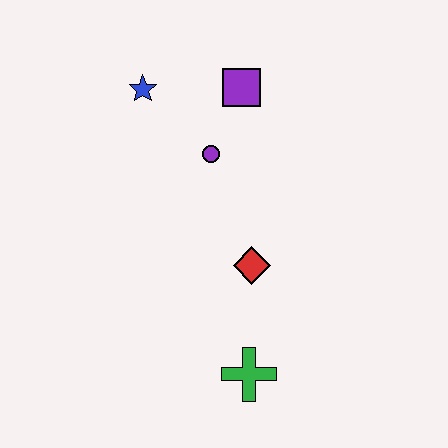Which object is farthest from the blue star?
The green cross is farthest from the blue star.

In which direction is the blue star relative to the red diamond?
The blue star is above the red diamond.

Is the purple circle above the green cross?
Yes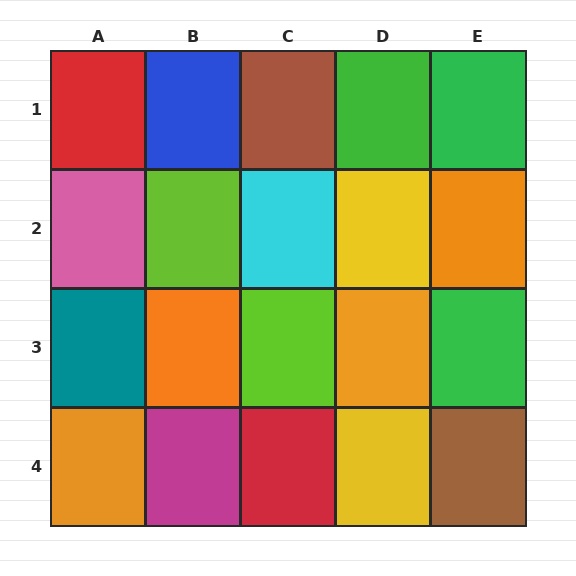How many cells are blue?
1 cell is blue.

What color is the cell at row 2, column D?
Yellow.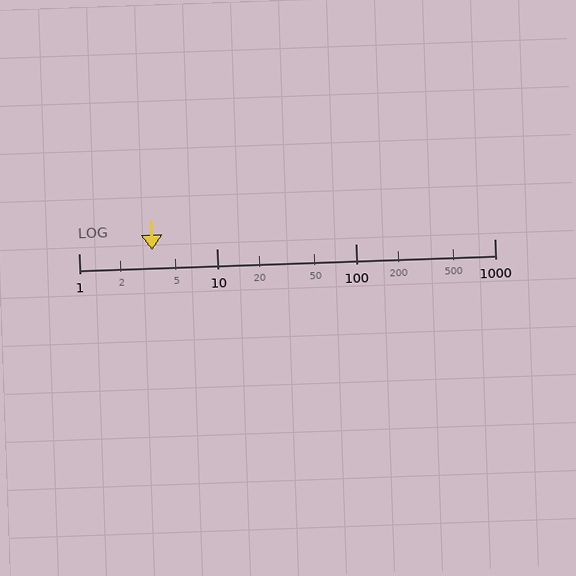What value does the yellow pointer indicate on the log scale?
The pointer indicates approximately 3.4.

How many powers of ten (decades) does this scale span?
The scale spans 3 decades, from 1 to 1000.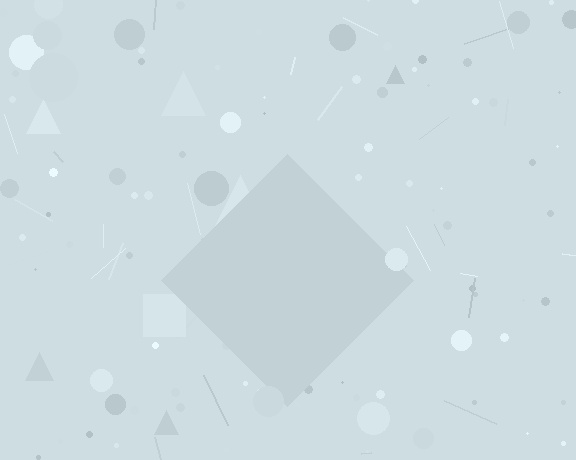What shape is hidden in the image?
A diamond is hidden in the image.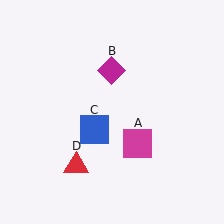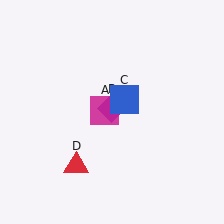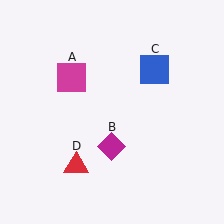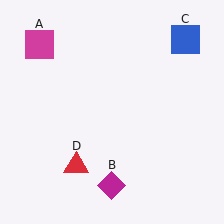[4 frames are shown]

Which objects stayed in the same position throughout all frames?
Red triangle (object D) remained stationary.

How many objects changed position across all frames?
3 objects changed position: magenta square (object A), magenta diamond (object B), blue square (object C).